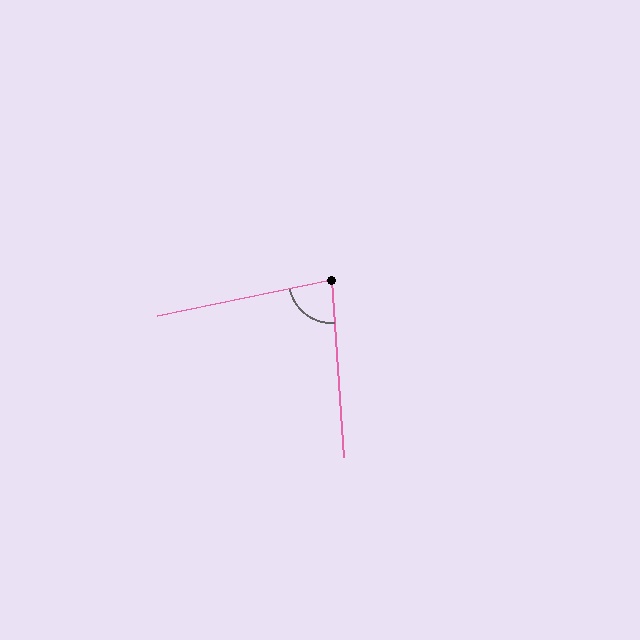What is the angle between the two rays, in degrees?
Approximately 82 degrees.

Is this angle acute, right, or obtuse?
It is acute.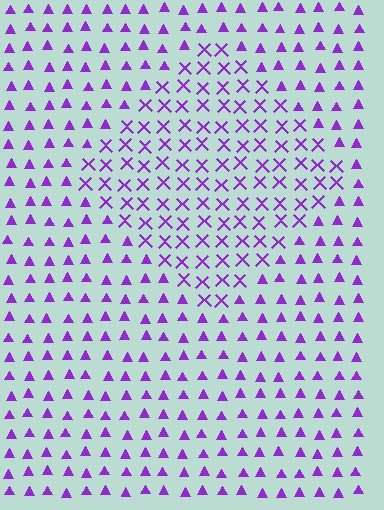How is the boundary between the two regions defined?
The boundary is defined by a change in element shape: X marks inside vs. triangles outside. All elements share the same color and spacing.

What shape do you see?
I see a diamond.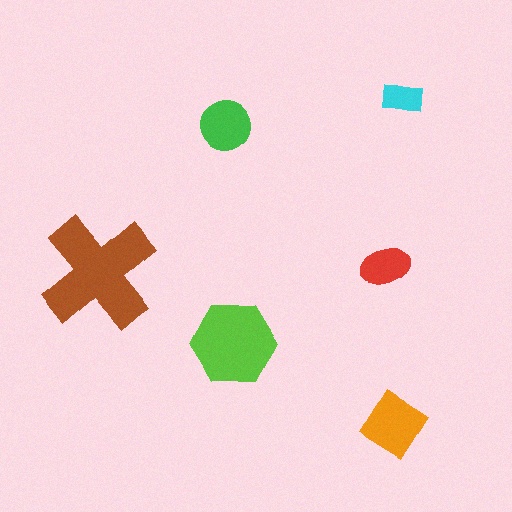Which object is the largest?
The brown cross.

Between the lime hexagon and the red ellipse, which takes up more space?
The lime hexagon.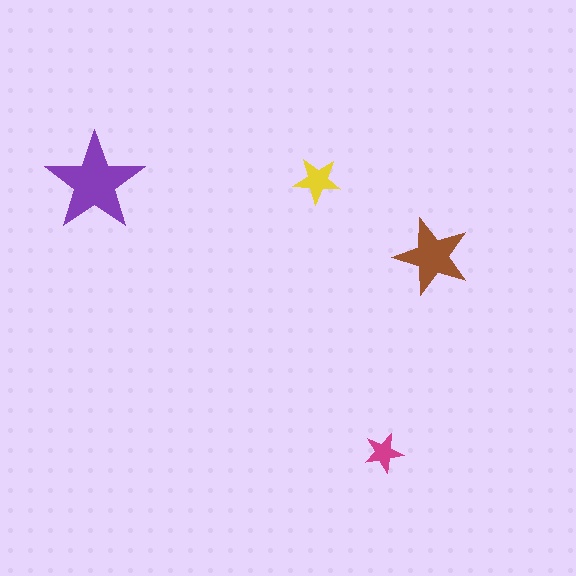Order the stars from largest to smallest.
the purple one, the brown one, the yellow one, the magenta one.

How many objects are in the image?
There are 4 objects in the image.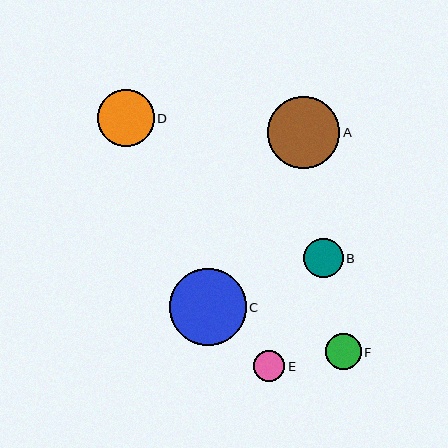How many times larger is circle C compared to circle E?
Circle C is approximately 2.5 times the size of circle E.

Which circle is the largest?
Circle C is the largest with a size of approximately 77 pixels.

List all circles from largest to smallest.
From largest to smallest: C, A, D, B, F, E.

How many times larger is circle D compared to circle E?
Circle D is approximately 1.8 times the size of circle E.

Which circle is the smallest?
Circle E is the smallest with a size of approximately 31 pixels.